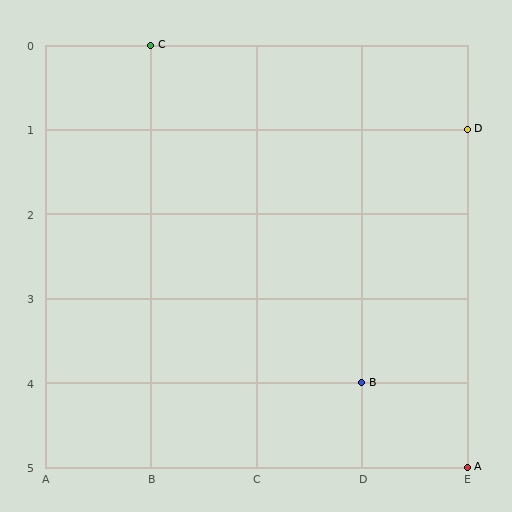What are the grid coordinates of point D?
Point D is at grid coordinates (E, 1).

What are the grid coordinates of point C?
Point C is at grid coordinates (B, 0).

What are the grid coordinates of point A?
Point A is at grid coordinates (E, 5).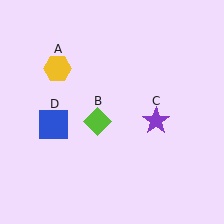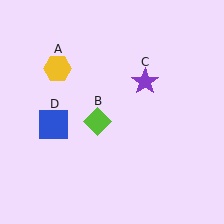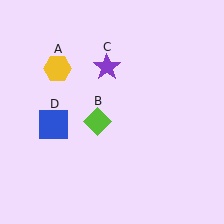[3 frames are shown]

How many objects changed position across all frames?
1 object changed position: purple star (object C).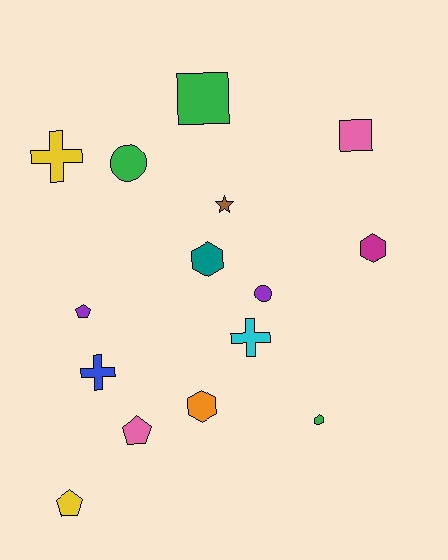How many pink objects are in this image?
There are 2 pink objects.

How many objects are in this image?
There are 15 objects.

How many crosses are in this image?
There are 3 crosses.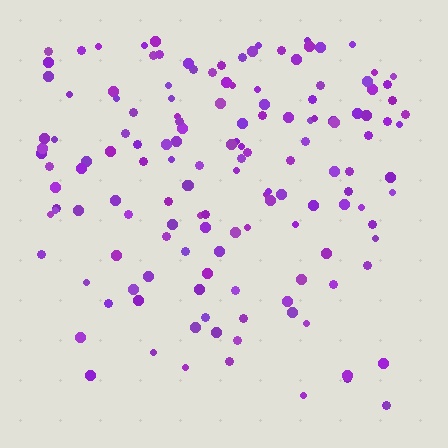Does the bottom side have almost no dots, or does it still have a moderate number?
Still a moderate number, just noticeably fewer than the top.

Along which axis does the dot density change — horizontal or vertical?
Vertical.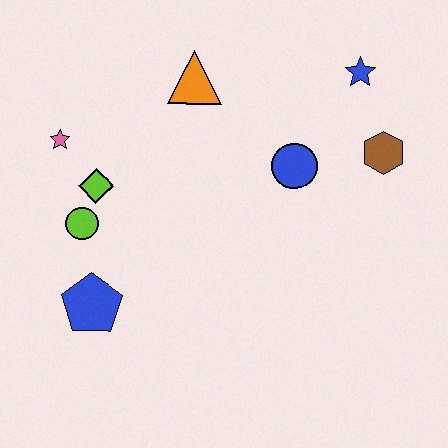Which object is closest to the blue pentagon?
The lime circle is closest to the blue pentagon.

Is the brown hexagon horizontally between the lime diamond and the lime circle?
No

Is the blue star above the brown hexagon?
Yes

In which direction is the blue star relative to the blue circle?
The blue star is above the blue circle.